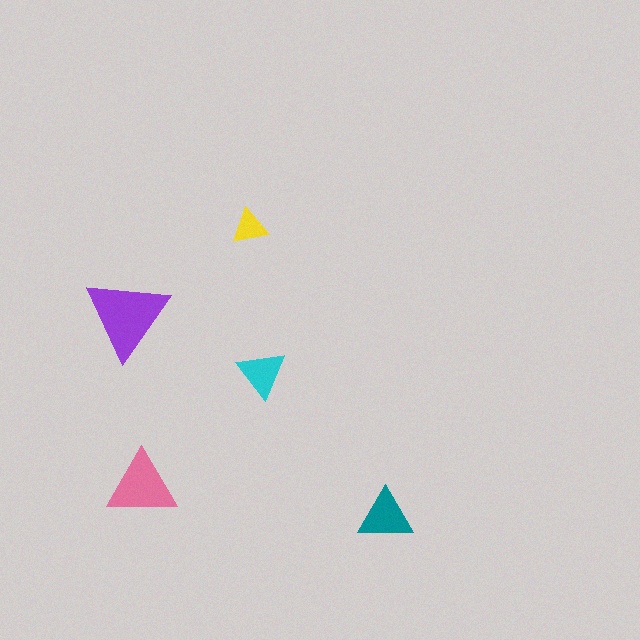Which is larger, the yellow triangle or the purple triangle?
The purple one.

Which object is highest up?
The yellow triangle is topmost.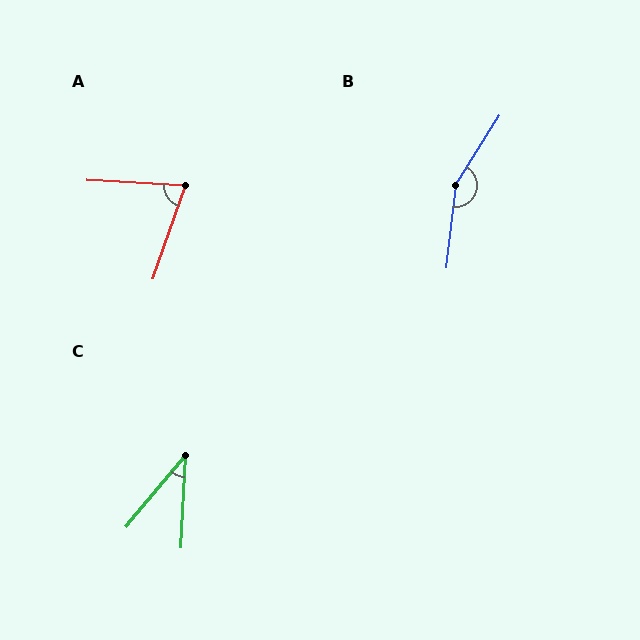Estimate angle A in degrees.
Approximately 74 degrees.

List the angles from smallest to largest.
C (37°), A (74°), B (154°).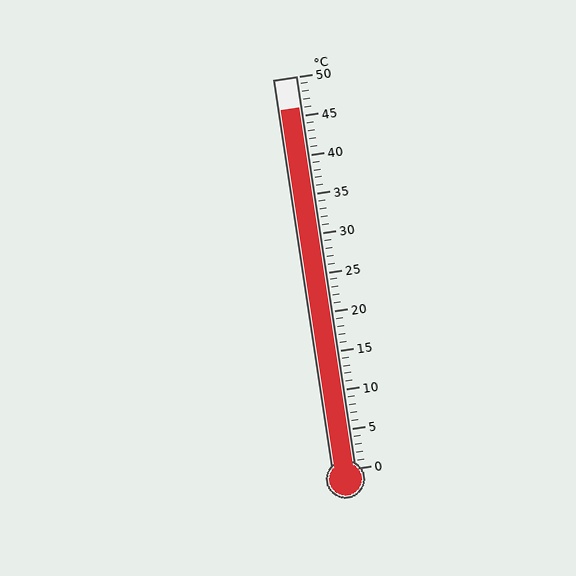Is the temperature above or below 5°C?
The temperature is above 5°C.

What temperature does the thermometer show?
The thermometer shows approximately 46°C.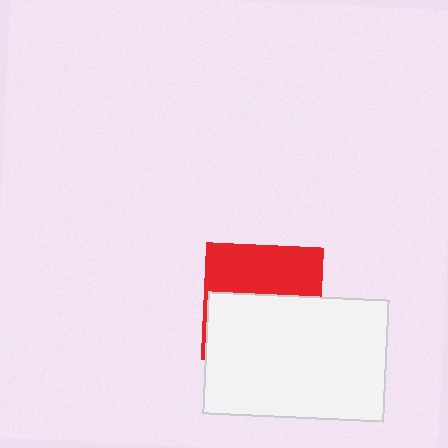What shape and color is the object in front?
The object in front is a white rectangle.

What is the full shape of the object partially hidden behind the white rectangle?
The partially hidden object is a red square.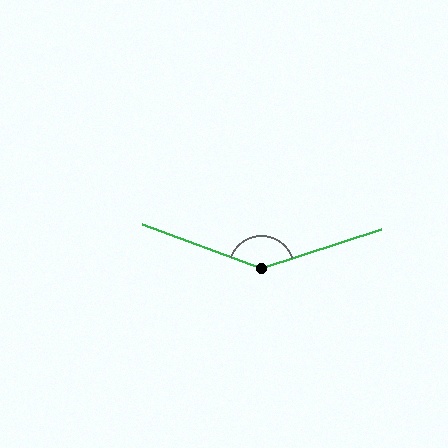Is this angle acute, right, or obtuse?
It is obtuse.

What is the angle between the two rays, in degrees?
Approximately 141 degrees.